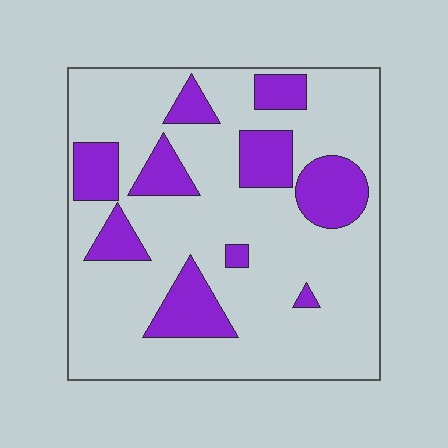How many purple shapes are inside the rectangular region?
10.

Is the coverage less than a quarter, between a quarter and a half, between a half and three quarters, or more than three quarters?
Less than a quarter.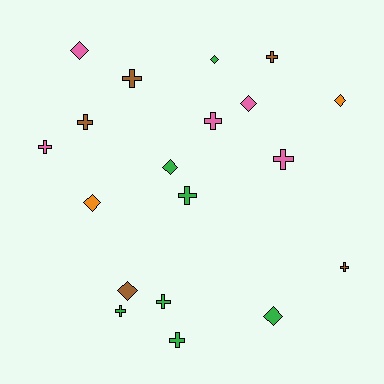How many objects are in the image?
There are 19 objects.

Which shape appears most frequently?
Cross, with 11 objects.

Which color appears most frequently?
Green, with 7 objects.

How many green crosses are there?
There are 4 green crosses.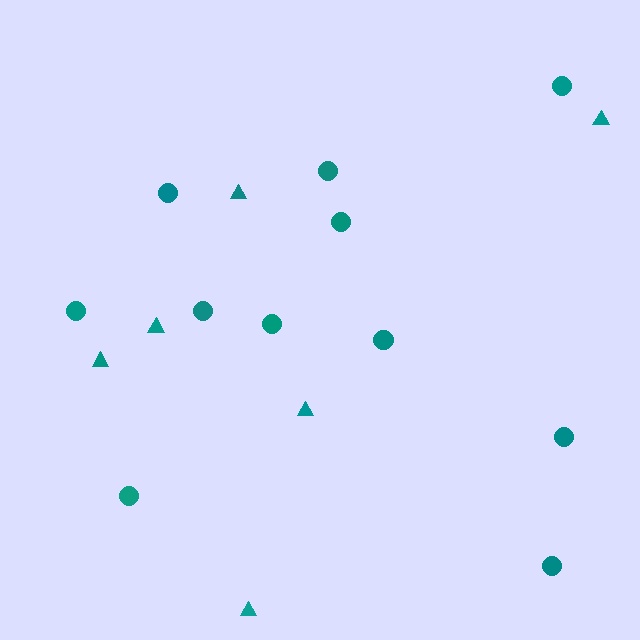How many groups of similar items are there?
There are 2 groups: one group of circles (11) and one group of triangles (6).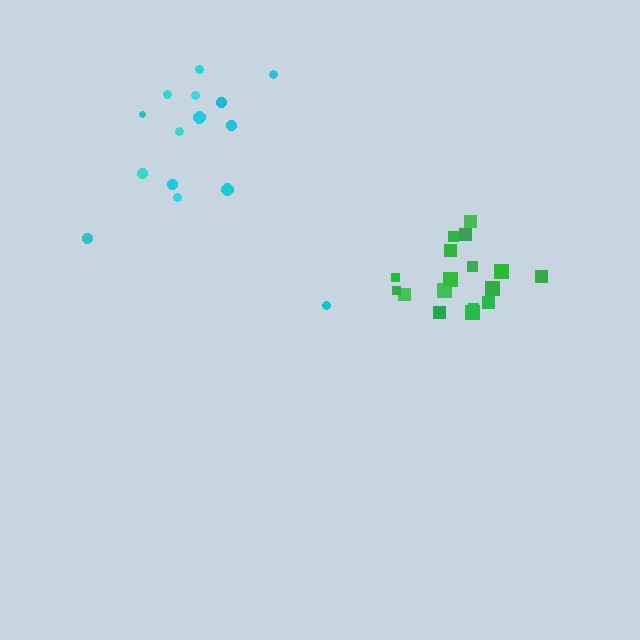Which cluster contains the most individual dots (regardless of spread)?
Green (17).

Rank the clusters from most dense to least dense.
green, cyan.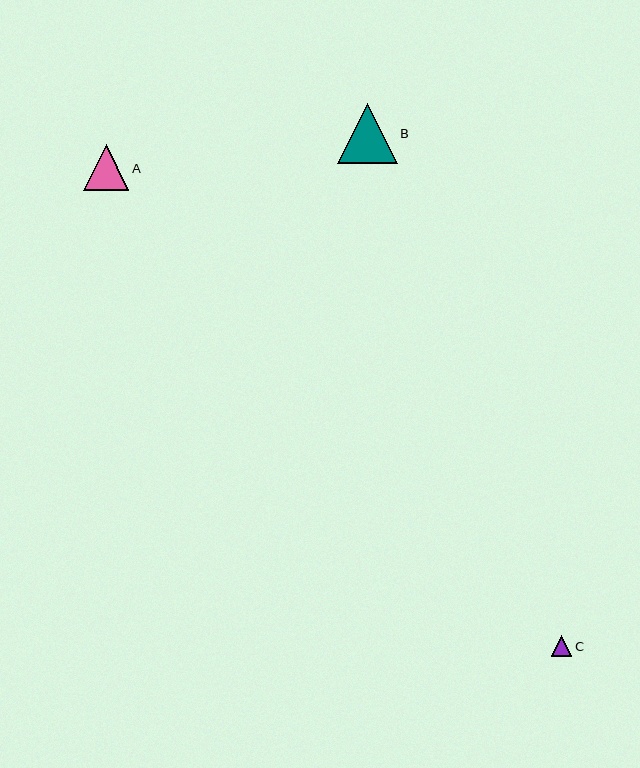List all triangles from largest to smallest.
From largest to smallest: B, A, C.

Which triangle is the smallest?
Triangle C is the smallest with a size of approximately 21 pixels.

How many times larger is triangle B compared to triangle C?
Triangle B is approximately 2.8 times the size of triangle C.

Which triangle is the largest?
Triangle B is the largest with a size of approximately 59 pixels.